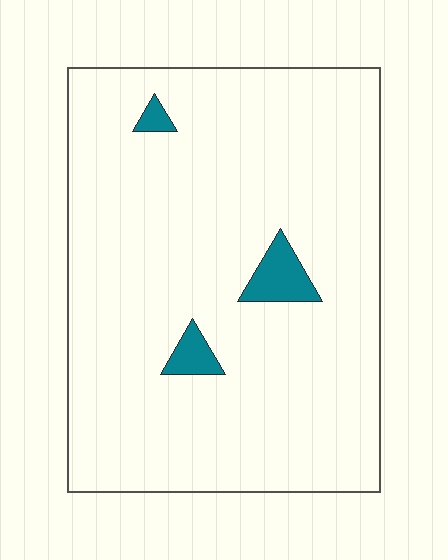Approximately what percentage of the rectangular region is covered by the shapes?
Approximately 5%.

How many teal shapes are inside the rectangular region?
3.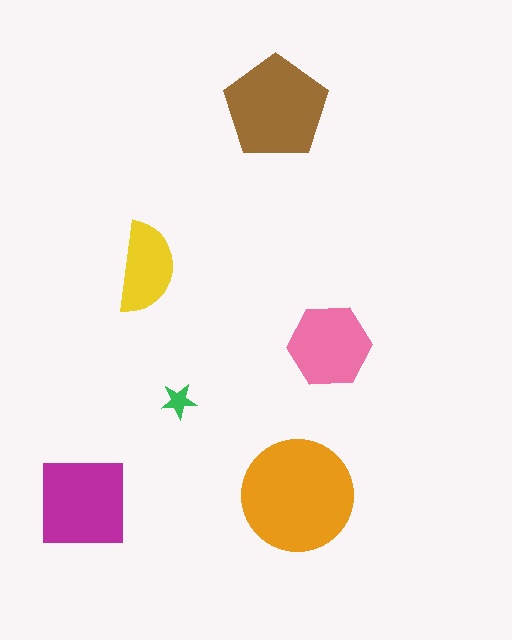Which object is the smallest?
The green star.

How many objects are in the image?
There are 6 objects in the image.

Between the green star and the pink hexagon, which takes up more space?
The pink hexagon.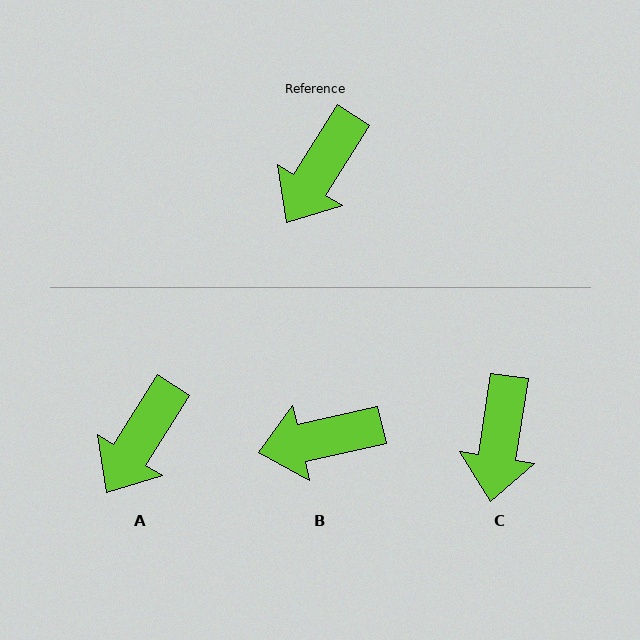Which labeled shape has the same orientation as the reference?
A.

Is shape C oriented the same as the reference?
No, it is off by about 23 degrees.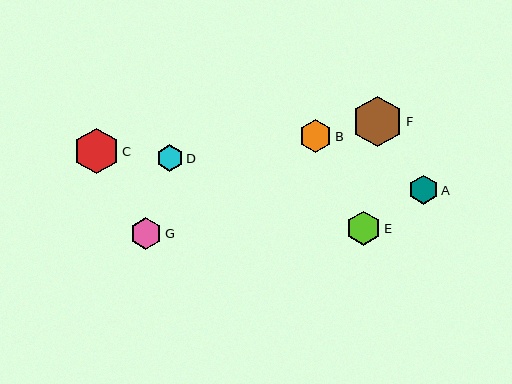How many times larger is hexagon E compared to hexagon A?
Hexagon E is approximately 1.2 times the size of hexagon A.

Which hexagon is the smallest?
Hexagon D is the smallest with a size of approximately 27 pixels.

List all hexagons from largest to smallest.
From largest to smallest: F, C, E, B, G, A, D.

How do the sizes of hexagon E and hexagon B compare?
Hexagon E and hexagon B are approximately the same size.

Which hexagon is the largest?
Hexagon F is the largest with a size of approximately 51 pixels.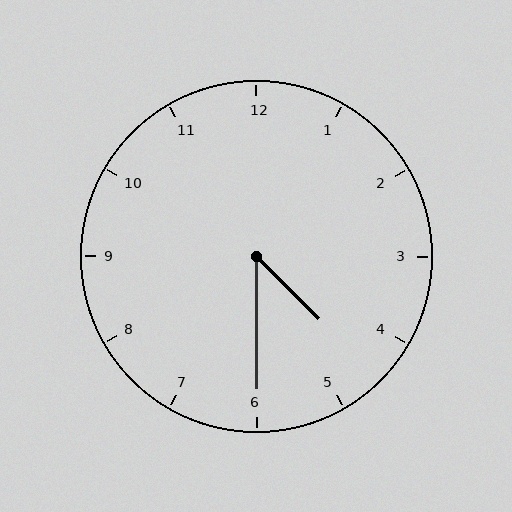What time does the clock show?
4:30.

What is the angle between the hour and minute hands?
Approximately 45 degrees.